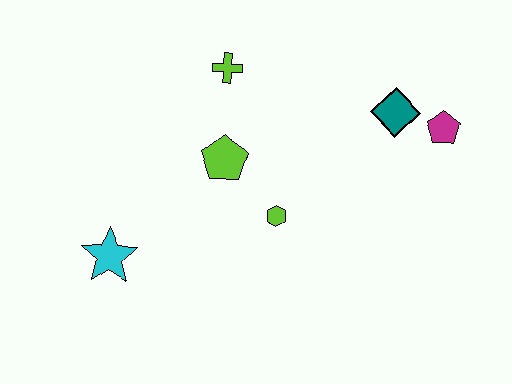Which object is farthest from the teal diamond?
The cyan star is farthest from the teal diamond.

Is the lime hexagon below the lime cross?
Yes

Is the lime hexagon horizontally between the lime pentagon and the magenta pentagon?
Yes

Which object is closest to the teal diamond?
The magenta pentagon is closest to the teal diamond.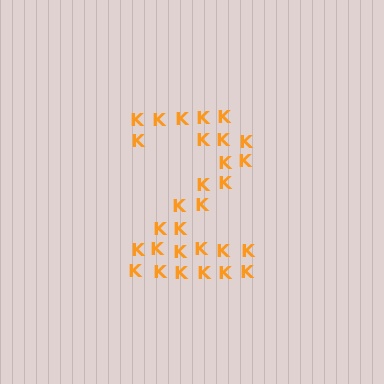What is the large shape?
The large shape is the digit 2.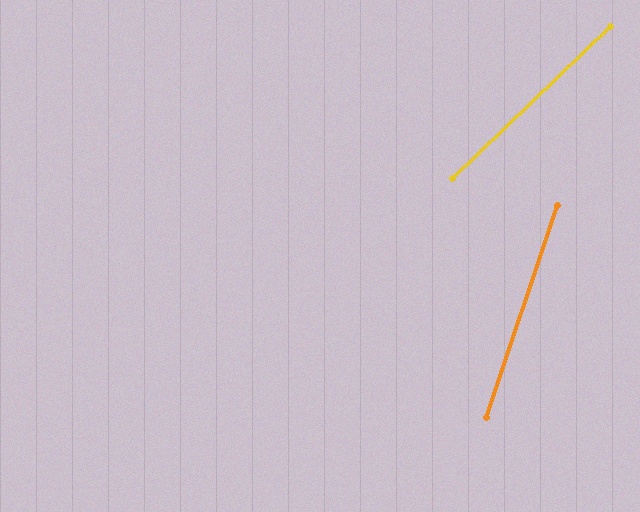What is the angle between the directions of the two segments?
Approximately 27 degrees.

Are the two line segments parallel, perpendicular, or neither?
Neither parallel nor perpendicular — they differ by about 27°.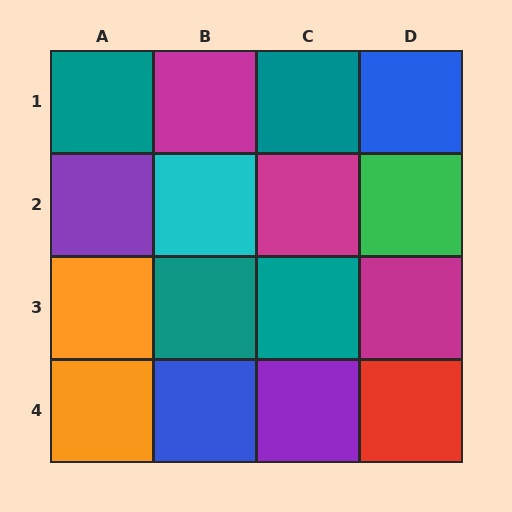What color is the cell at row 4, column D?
Red.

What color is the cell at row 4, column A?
Orange.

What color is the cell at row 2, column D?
Green.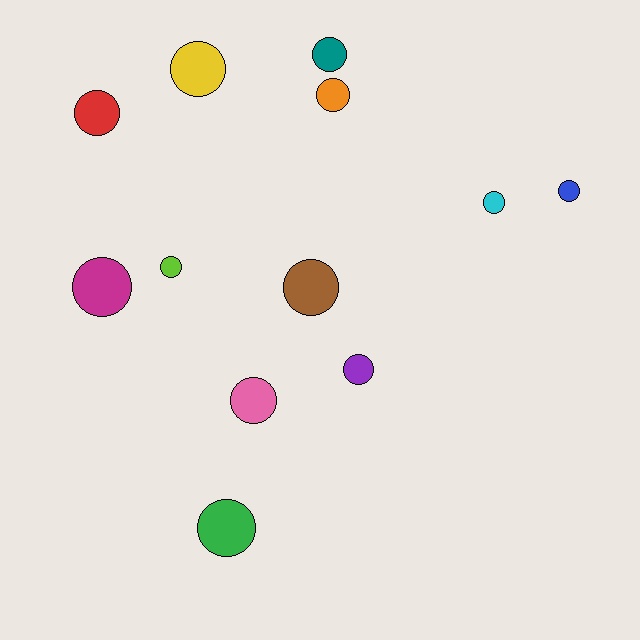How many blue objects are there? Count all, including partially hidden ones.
There is 1 blue object.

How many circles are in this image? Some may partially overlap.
There are 12 circles.